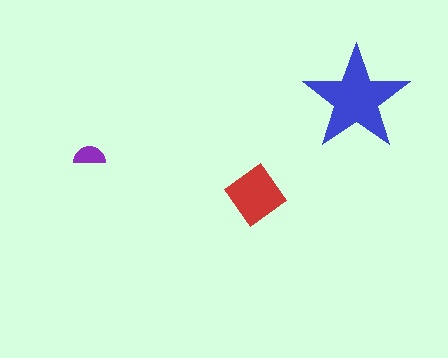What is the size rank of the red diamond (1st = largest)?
2nd.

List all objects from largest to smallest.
The blue star, the red diamond, the purple semicircle.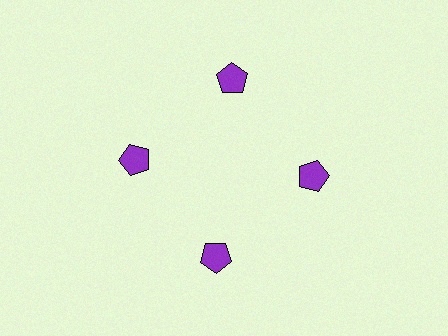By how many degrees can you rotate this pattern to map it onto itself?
The pattern maps onto itself every 90 degrees of rotation.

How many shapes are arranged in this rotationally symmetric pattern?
There are 4 shapes, arranged in 4 groups of 1.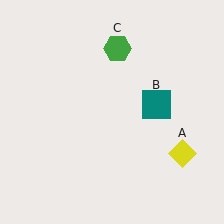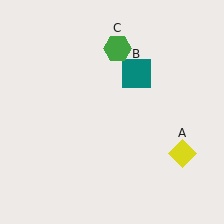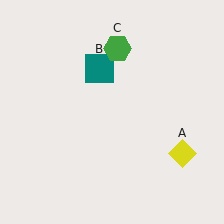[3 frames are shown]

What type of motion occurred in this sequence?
The teal square (object B) rotated counterclockwise around the center of the scene.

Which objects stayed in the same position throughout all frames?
Yellow diamond (object A) and green hexagon (object C) remained stationary.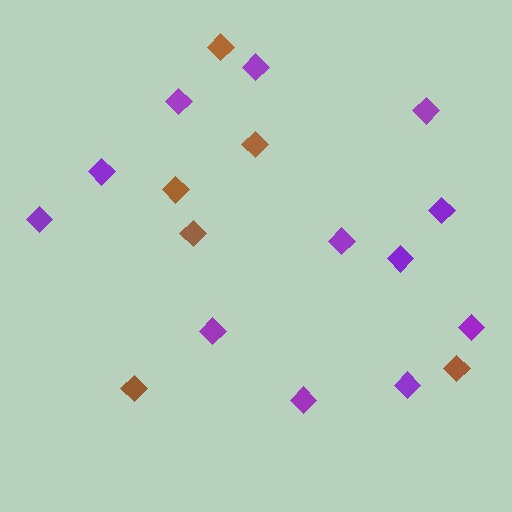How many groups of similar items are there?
There are 2 groups: one group of purple diamonds (12) and one group of brown diamonds (6).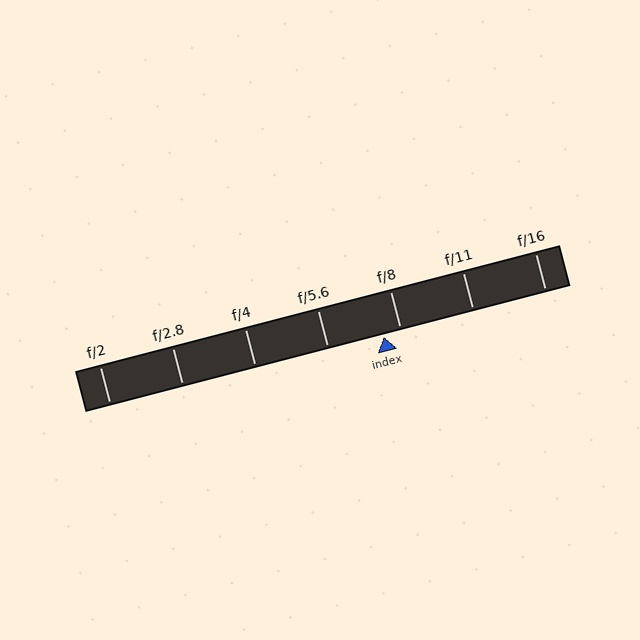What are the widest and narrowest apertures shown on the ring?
The widest aperture shown is f/2 and the narrowest is f/16.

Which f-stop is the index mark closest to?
The index mark is closest to f/8.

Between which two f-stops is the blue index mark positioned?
The index mark is between f/5.6 and f/8.